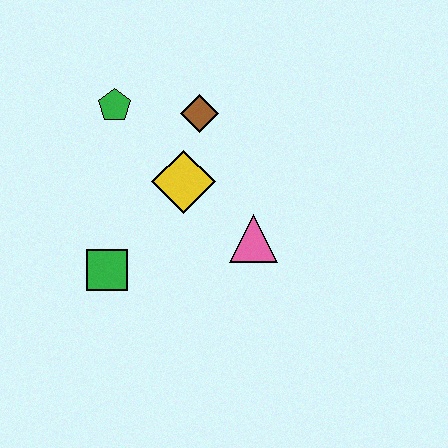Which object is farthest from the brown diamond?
The green square is farthest from the brown diamond.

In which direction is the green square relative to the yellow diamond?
The green square is below the yellow diamond.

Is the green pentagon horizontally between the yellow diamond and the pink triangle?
No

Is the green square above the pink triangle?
No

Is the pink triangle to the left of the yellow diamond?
No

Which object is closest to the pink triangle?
The yellow diamond is closest to the pink triangle.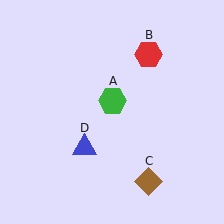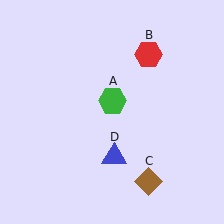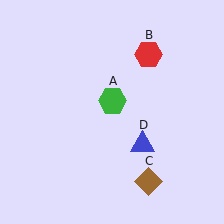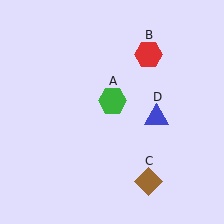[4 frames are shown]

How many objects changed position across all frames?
1 object changed position: blue triangle (object D).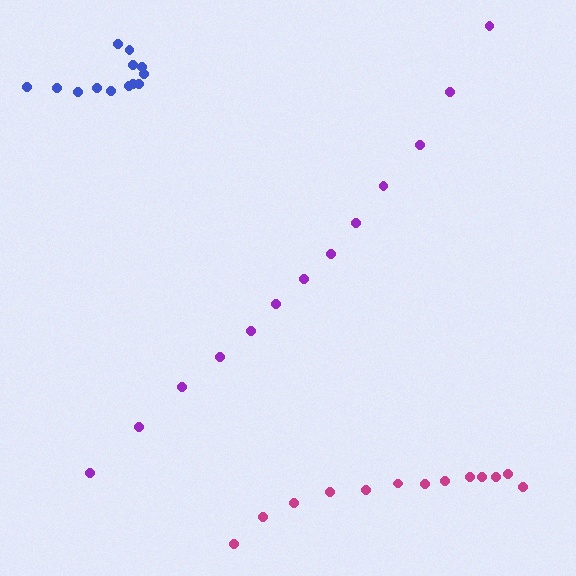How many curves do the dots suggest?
There are 3 distinct paths.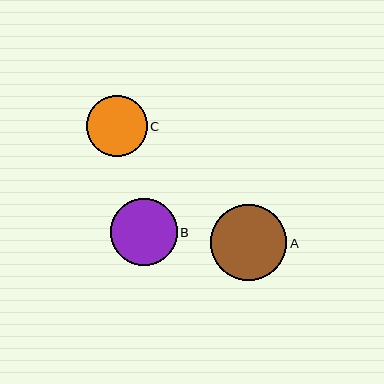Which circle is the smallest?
Circle C is the smallest with a size of approximately 61 pixels.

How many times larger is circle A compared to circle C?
Circle A is approximately 1.3 times the size of circle C.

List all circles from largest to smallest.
From largest to smallest: A, B, C.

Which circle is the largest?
Circle A is the largest with a size of approximately 77 pixels.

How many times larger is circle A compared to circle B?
Circle A is approximately 1.1 times the size of circle B.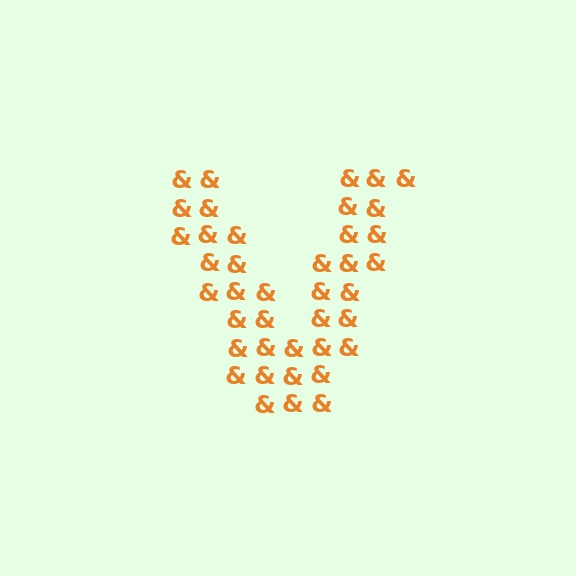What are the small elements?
The small elements are ampersands.